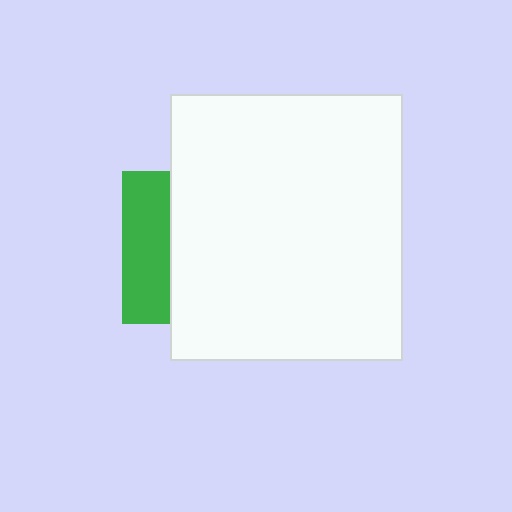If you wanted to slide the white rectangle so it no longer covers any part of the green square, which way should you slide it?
Slide it right — that is the most direct way to separate the two shapes.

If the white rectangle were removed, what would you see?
You would see the complete green square.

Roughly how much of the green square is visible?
A small part of it is visible (roughly 31%).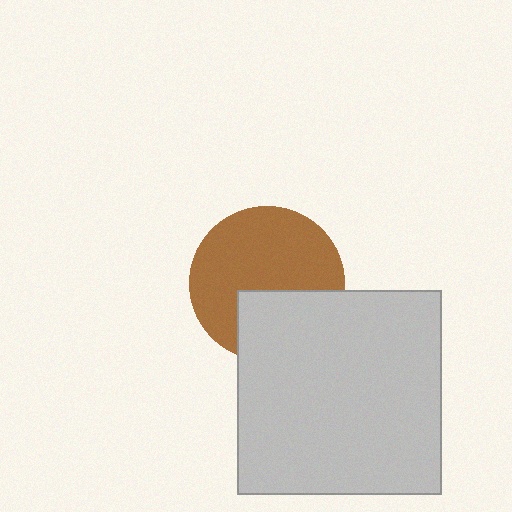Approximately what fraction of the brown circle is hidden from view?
Roughly 33% of the brown circle is hidden behind the light gray square.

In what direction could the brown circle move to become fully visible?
The brown circle could move up. That would shift it out from behind the light gray square entirely.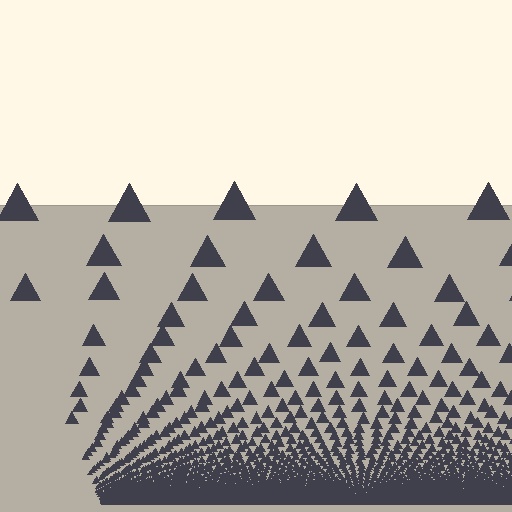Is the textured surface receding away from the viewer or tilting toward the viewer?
The surface appears to tilt toward the viewer. Texture elements get larger and sparser toward the top.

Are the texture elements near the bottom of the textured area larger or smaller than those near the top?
Smaller. The gradient is inverted — elements near the bottom are smaller and denser.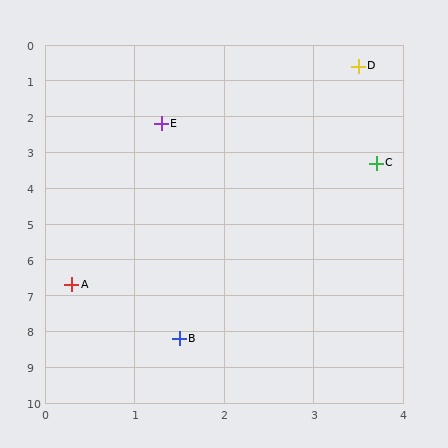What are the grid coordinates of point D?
Point D is at approximately (3.5, 0.6).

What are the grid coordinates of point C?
Point C is at approximately (3.7, 3.3).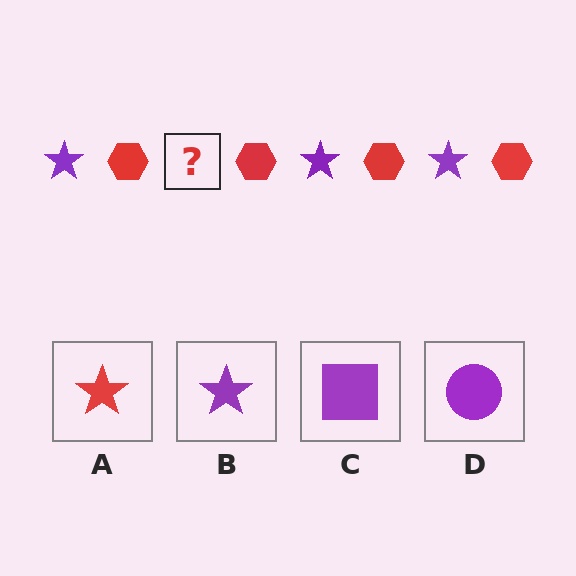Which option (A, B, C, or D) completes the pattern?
B.